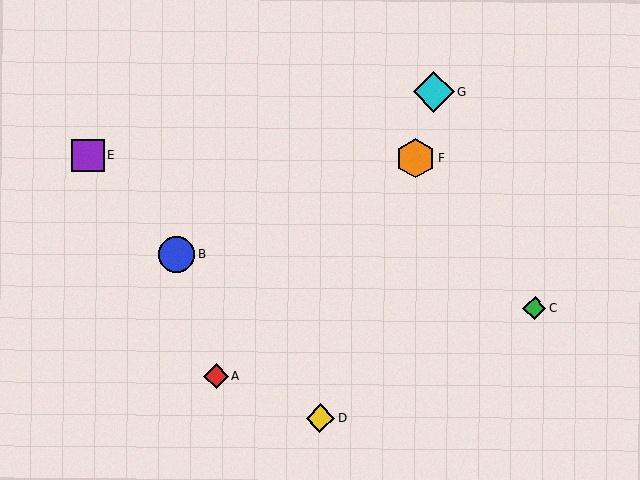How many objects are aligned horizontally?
2 objects (E, F) are aligned horizontally.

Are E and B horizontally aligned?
No, E is at y≈156 and B is at y≈254.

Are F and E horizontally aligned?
Yes, both are at y≈158.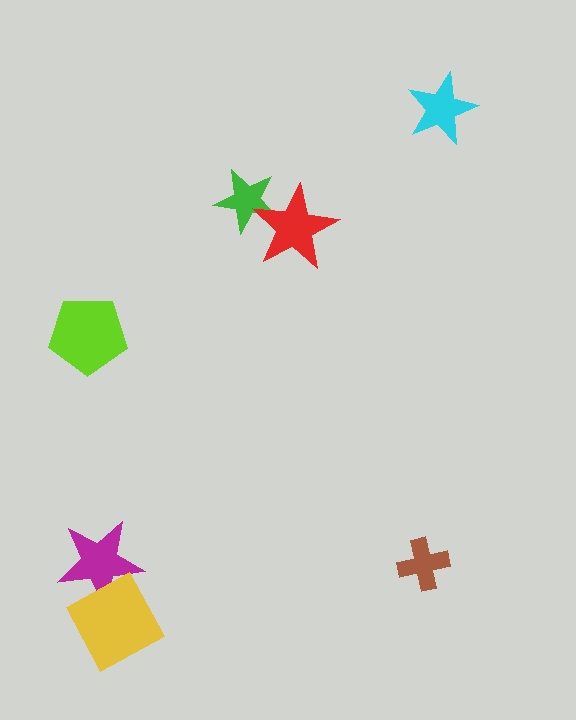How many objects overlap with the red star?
1 object overlaps with the red star.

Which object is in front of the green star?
The red star is in front of the green star.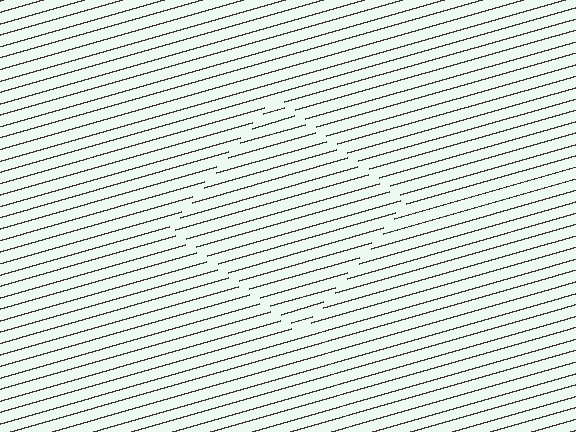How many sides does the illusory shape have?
4 sides — the line-ends trace a square.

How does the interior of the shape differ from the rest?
The interior of the shape contains the same grating, shifted by half a period — the contour is defined by the phase discontinuity where line-ends from the inner and outer gratings abut.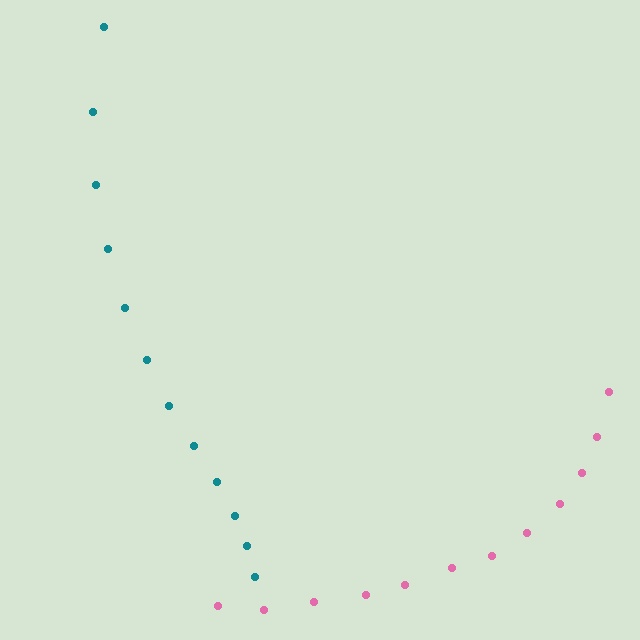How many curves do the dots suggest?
There are 2 distinct paths.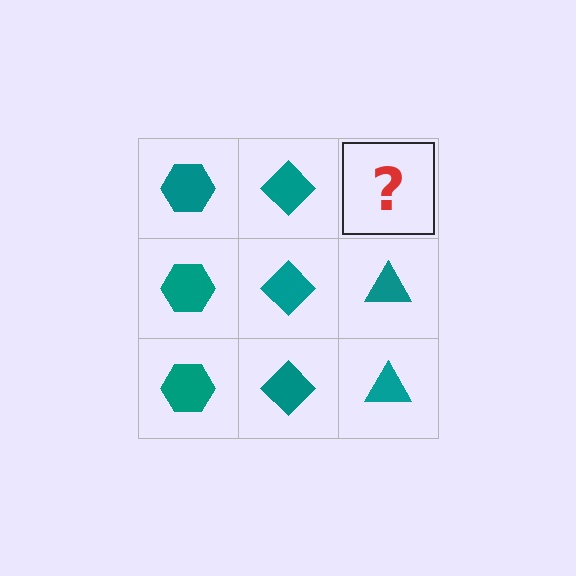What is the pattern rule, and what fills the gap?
The rule is that each column has a consistent shape. The gap should be filled with a teal triangle.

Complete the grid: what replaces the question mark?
The question mark should be replaced with a teal triangle.